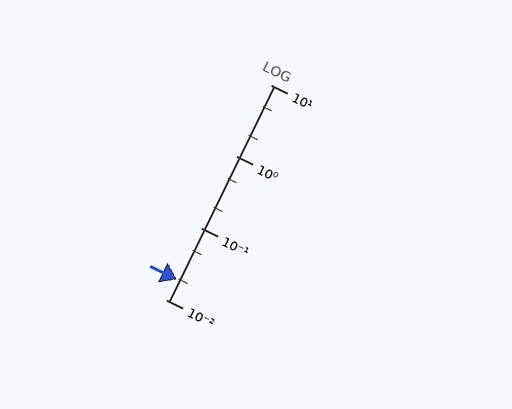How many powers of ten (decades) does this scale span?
The scale spans 3 decades, from 0.01 to 10.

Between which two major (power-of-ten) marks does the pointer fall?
The pointer is between 0.01 and 0.1.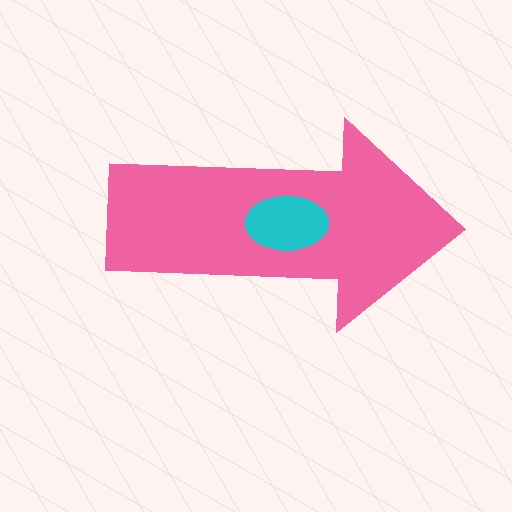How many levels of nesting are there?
2.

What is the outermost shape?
The pink arrow.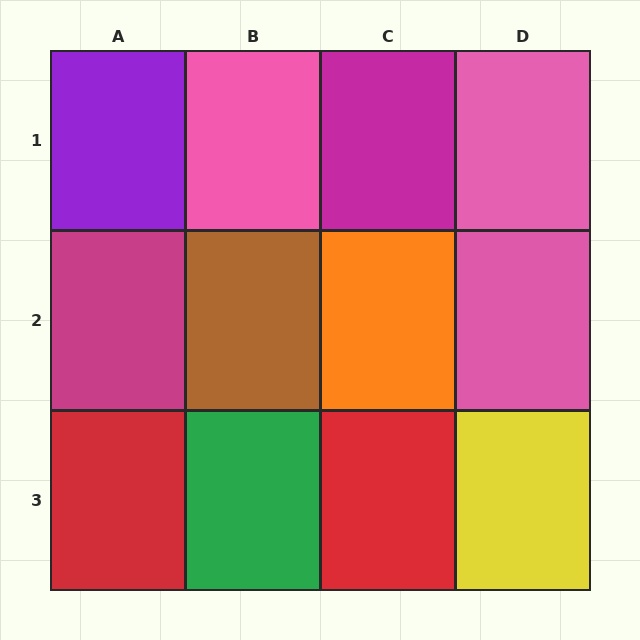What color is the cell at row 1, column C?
Magenta.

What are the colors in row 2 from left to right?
Magenta, brown, orange, pink.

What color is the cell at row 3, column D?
Yellow.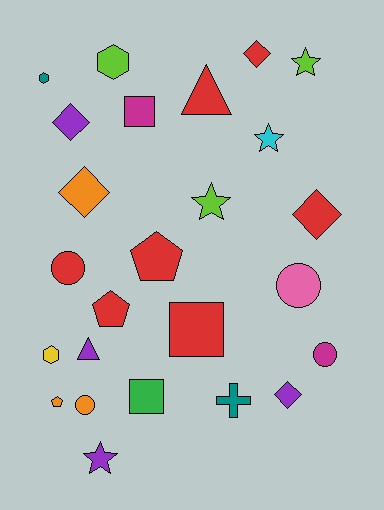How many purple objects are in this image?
There are 4 purple objects.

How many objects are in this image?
There are 25 objects.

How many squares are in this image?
There are 3 squares.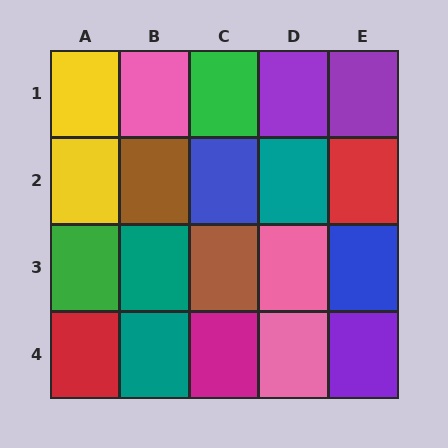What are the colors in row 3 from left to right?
Green, teal, brown, pink, blue.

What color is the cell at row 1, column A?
Yellow.